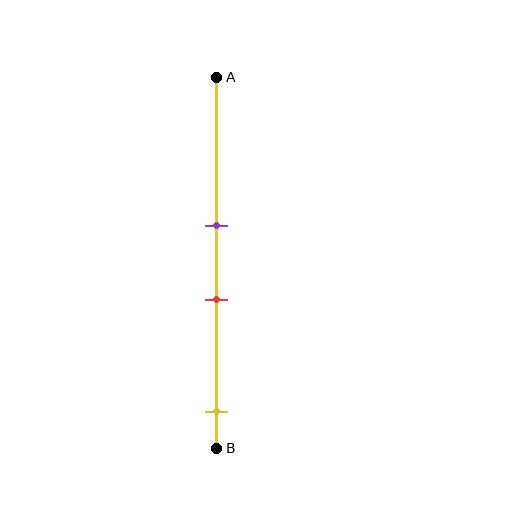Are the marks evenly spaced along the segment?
No, the marks are not evenly spaced.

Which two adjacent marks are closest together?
The purple and red marks are the closest adjacent pair.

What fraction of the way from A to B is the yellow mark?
The yellow mark is approximately 90% (0.9) of the way from A to B.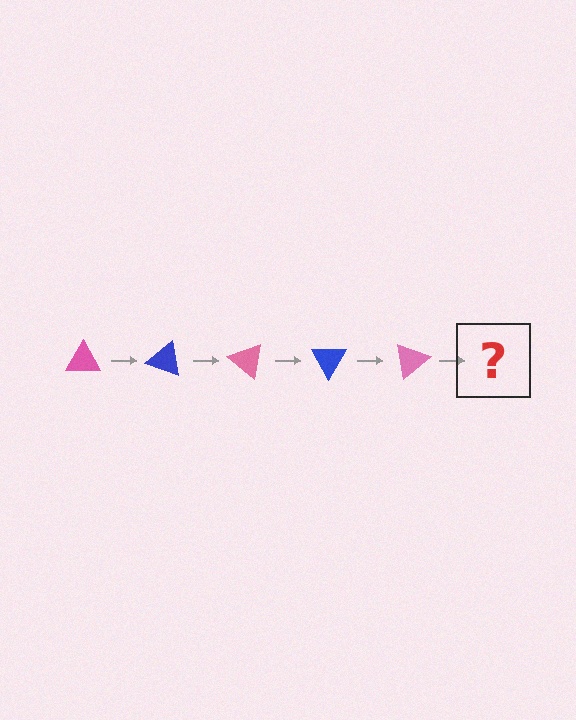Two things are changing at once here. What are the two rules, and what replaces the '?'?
The two rules are that it rotates 20 degrees each step and the color cycles through pink and blue. The '?' should be a blue triangle, rotated 100 degrees from the start.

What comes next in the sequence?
The next element should be a blue triangle, rotated 100 degrees from the start.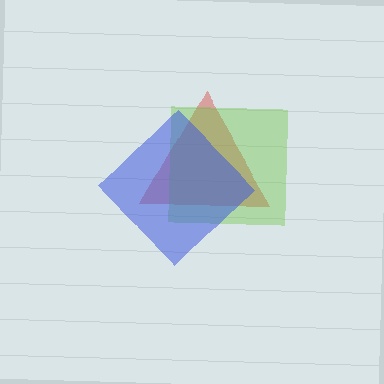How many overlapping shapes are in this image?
There are 3 overlapping shapes in the image.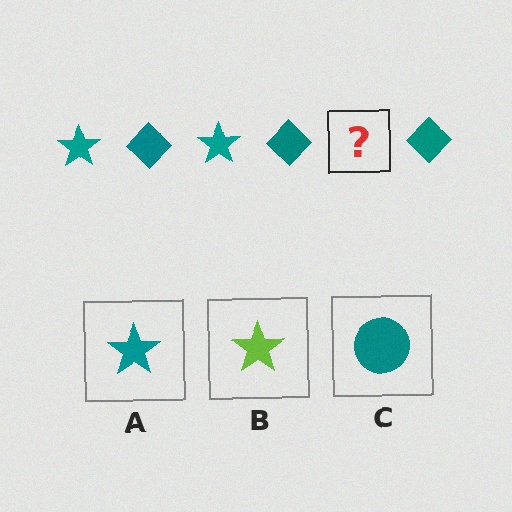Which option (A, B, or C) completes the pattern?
A.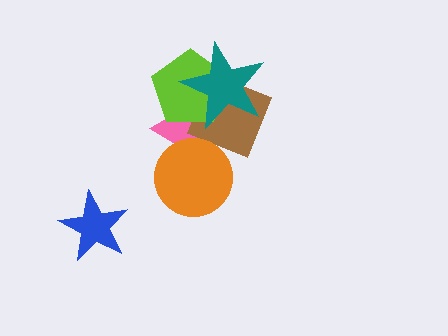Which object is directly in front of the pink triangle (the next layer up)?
The brown square is directly in front of the pink triangle.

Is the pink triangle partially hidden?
Yes, it is partially covered by another shape.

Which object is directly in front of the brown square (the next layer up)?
The lime pentagon is directly in front of the brown square.